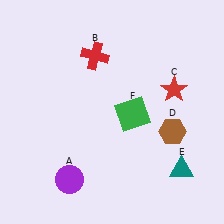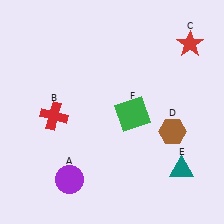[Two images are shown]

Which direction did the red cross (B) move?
The red cross (B) moved down.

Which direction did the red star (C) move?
The red star (C) moved up.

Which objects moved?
The objects that moved are: the red cross (B), the red star (C).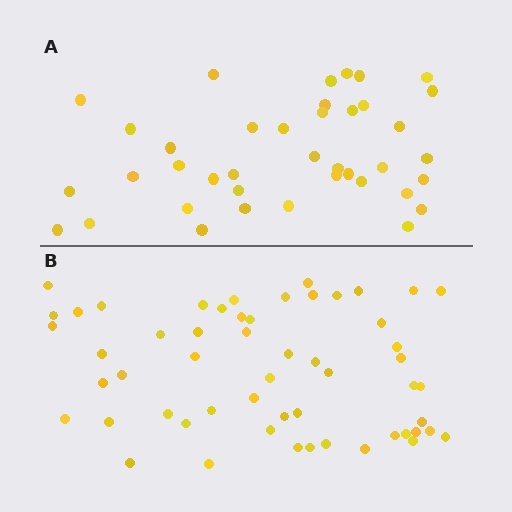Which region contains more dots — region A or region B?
Region B (the bottom region) has more dots.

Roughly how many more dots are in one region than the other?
Region B has approximately 15 more dots than region A.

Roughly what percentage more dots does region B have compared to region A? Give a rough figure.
About 40% more.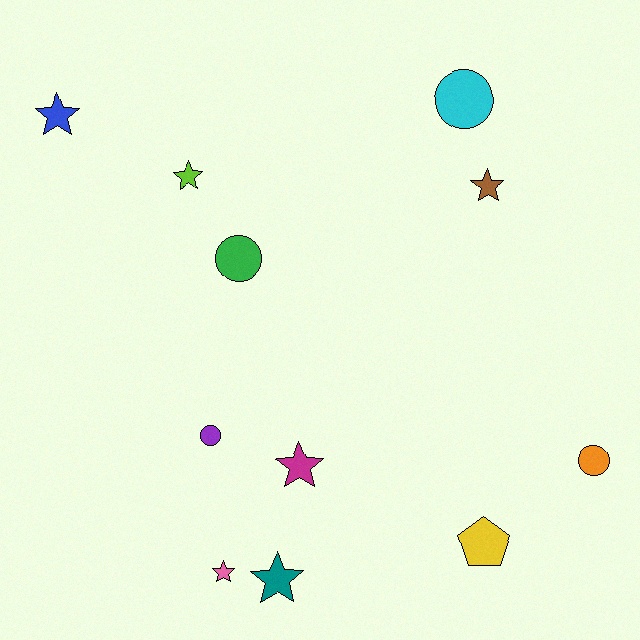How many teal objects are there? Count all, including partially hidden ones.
There is 1 teal object.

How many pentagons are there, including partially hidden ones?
There is 1 pentagon.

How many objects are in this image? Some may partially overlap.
There are 11 objects.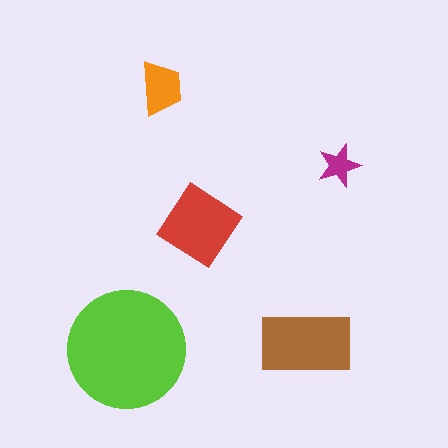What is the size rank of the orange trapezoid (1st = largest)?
4th.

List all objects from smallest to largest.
The magenta star, the orange trapezoid, the red diamond, the brown rectangle, the lime circle.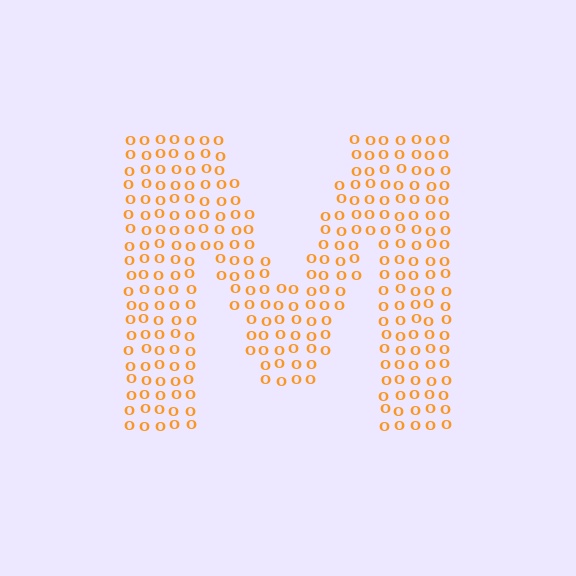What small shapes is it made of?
It is made of small letter O's.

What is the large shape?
The large shape is the letter M.